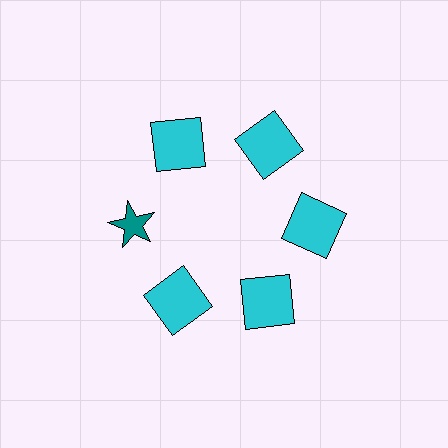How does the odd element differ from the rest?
It differs in both color (teal instead of cyan) and shape (star instead of square).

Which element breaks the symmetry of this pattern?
The teal star at roughly the 9 o'clock position breaks the symmetry. All other shapes are cyan squares.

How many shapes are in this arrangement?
There are 6 shapes arranged in a ring pattern.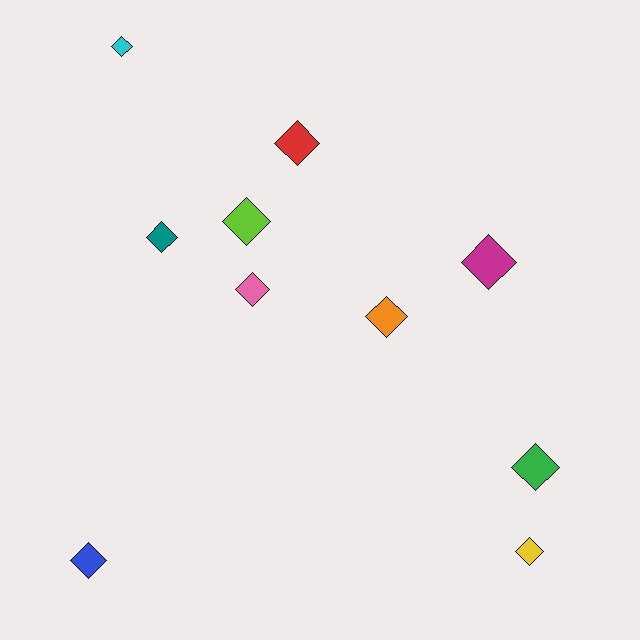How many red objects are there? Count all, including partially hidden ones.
There is 1 red object.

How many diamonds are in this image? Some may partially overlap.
There are 10 diamonds.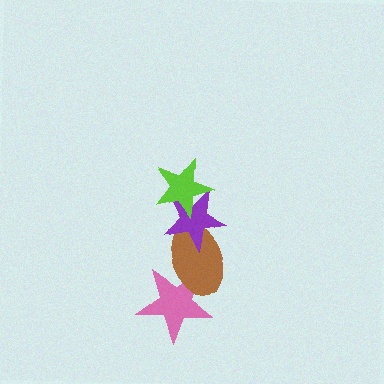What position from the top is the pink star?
The pink star is 4th from the top.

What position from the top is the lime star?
The lime star is 1st from the top.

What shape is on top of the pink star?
The brown ellipse is on top of the pink star.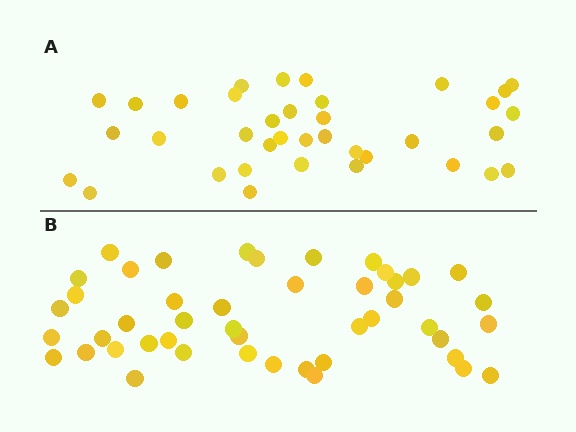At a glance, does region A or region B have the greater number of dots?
Region B (the bottom region) has more dots.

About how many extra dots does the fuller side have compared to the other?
Region B has roughly 8 or so more dots than region A.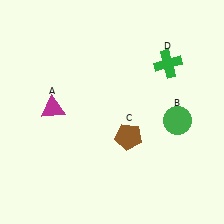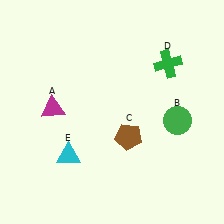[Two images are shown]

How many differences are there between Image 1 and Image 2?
There is 1 difference between the two images.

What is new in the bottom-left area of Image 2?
A cyan triangle (E) was added in the bottom-left area of Image 2.